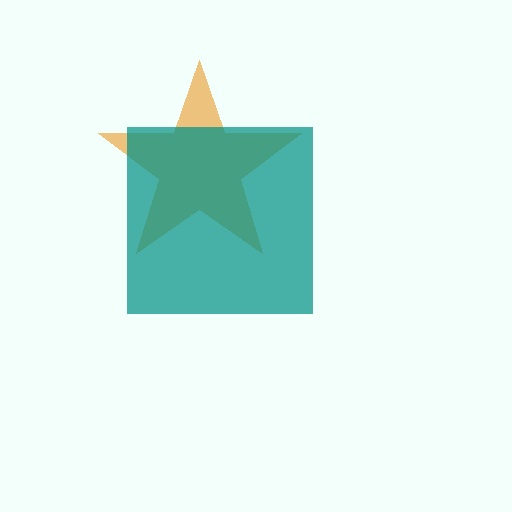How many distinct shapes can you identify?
There are 2 distinct shapes: an orange star, a teal square.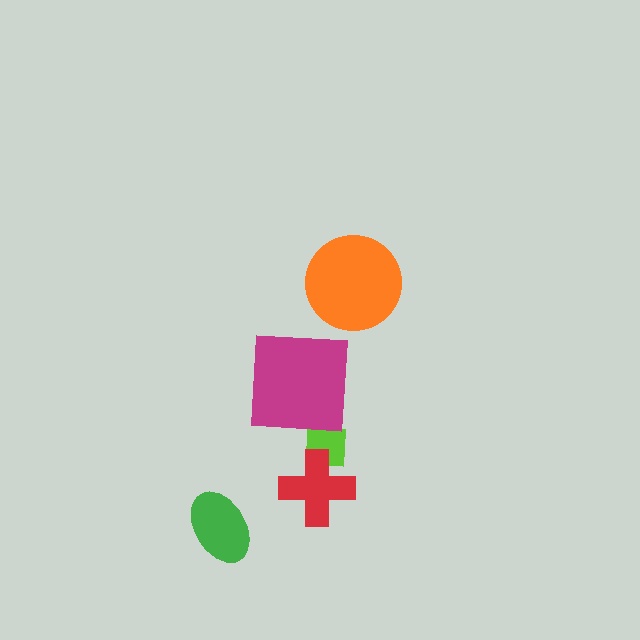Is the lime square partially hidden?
Yes, it is partially covered by another shape.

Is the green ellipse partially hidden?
No, no other shape covers it.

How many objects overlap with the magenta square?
0 objects overlap with the magenta square.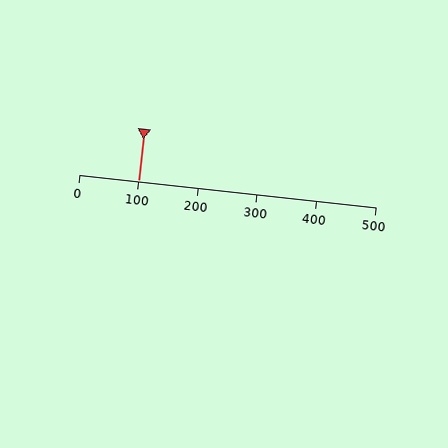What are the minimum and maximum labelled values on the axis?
The axis runs from 0 to 500.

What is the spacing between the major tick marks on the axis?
The major ticks are spaced 100 apart.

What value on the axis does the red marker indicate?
The marker indicates approximately 100.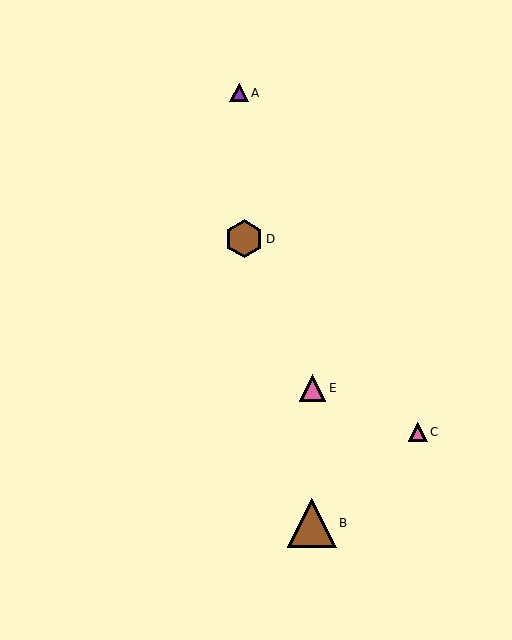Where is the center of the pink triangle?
The center of the pink triangle is at (418, 432).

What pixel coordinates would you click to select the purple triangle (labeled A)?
Click at (239, 93) to select the purple triangle A.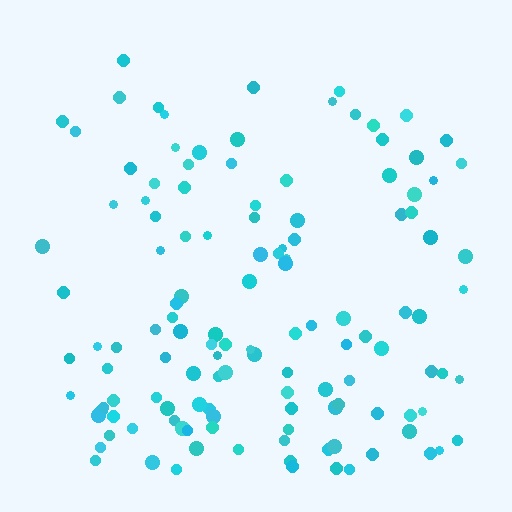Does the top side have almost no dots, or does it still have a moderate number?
Still a moderate number, just noticeably fewer than the bottom.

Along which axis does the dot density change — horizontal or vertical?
Vertical.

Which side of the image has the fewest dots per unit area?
The top.